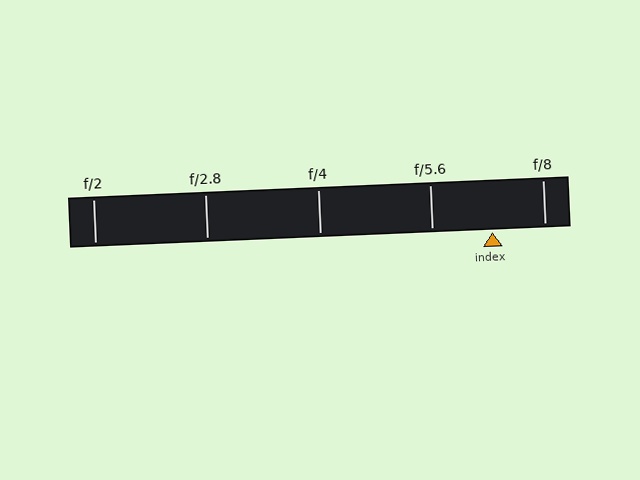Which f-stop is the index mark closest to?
The index mark is closest to f/8.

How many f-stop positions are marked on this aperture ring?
There are 5 f-stop positions marked.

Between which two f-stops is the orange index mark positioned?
The index mark is between f/5.6 and f/8.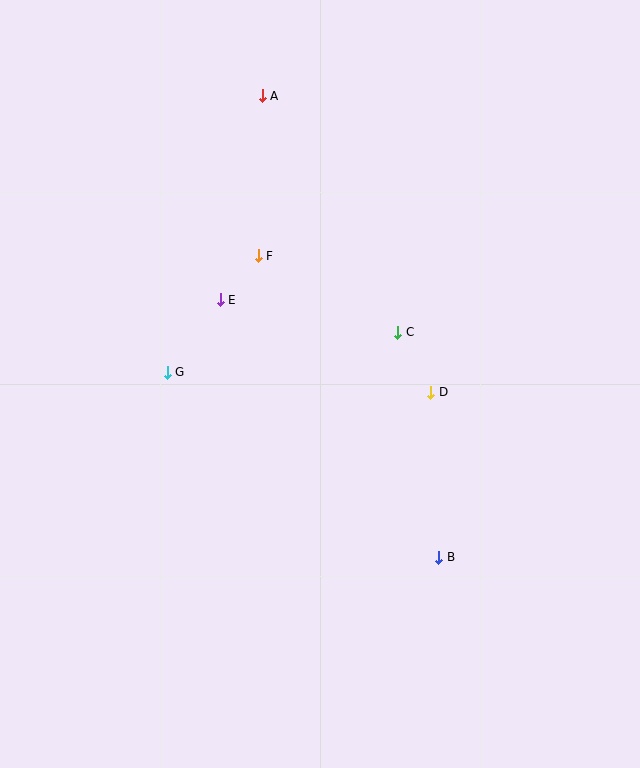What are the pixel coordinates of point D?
Point D is at (431, 392).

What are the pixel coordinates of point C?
Point C is at (398, 332).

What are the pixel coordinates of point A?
Point A is at (262, 96).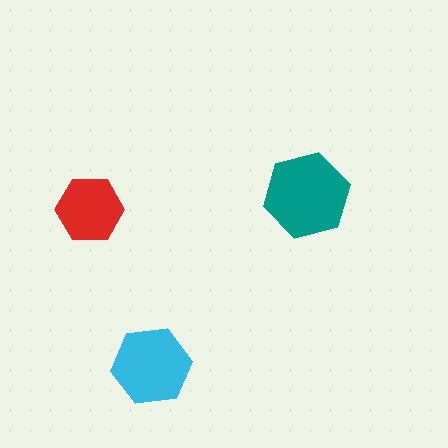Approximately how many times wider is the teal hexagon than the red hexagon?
About 1.5 times wider.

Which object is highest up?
The teal hexagon is topmost.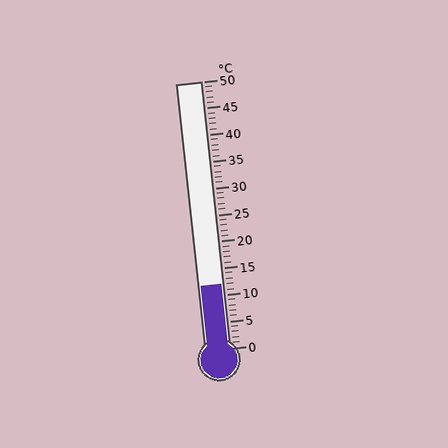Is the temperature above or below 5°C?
The temperature is above 5°C.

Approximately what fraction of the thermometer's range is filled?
The thermometer is filled to approximately 25% of its range.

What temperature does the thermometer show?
The thermometer shows approximately 12°C.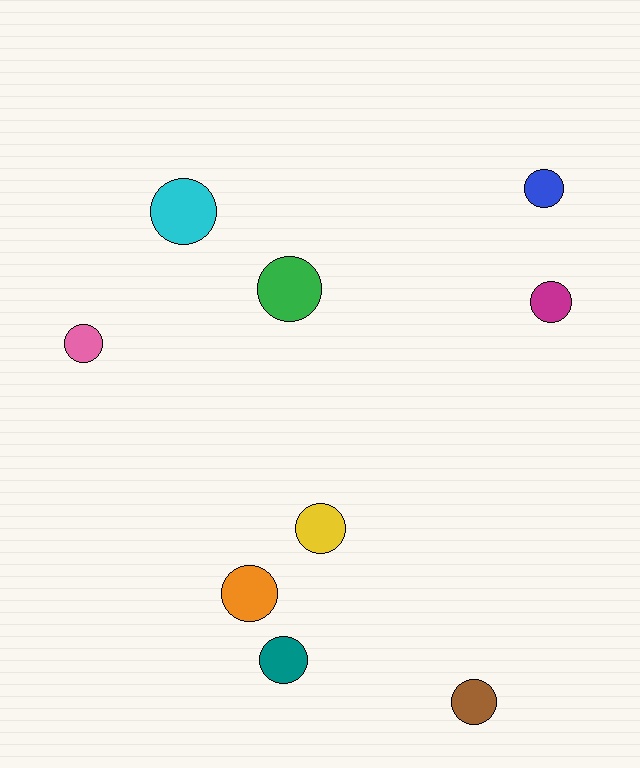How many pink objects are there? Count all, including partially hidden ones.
There is 1 pink object.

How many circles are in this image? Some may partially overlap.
There are 9 circles.